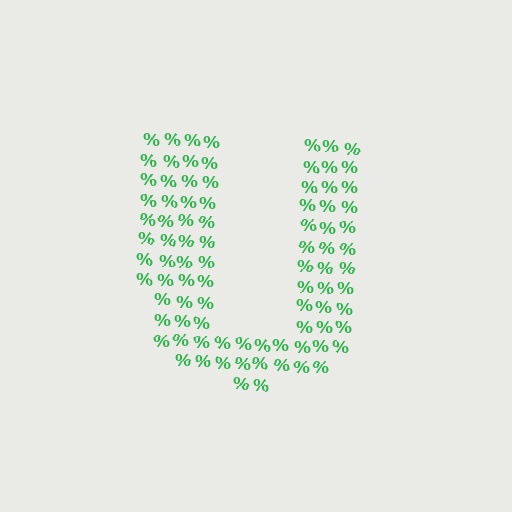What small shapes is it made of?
It is made of small percent signs.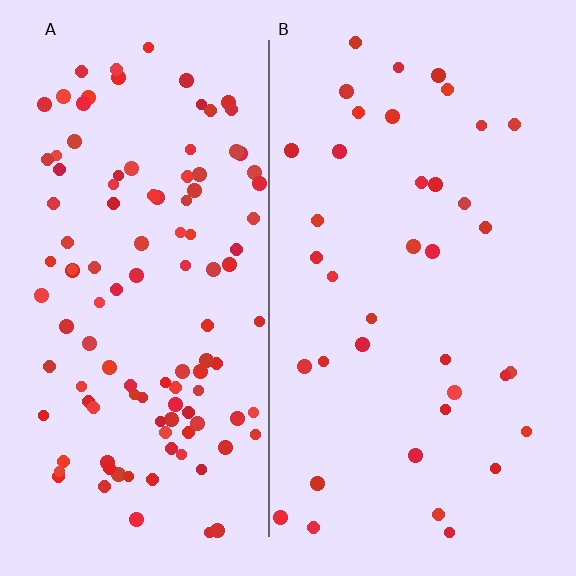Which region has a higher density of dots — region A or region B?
A (the left).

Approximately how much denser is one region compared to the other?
Approximately 3.1× — region A over region B.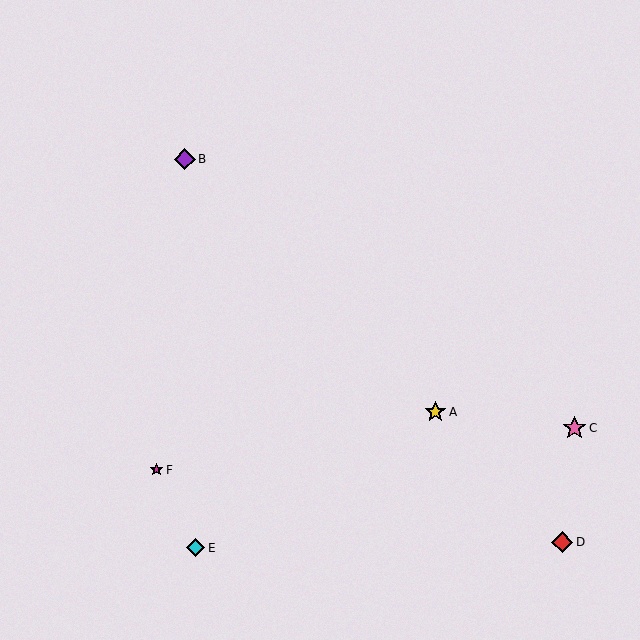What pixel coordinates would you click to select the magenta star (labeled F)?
Click at (156, 470) to select the magenta star F.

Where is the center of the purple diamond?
The center of the purple diamond is at (185, 159).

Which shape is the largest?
The pink star (labeled C) is the largest.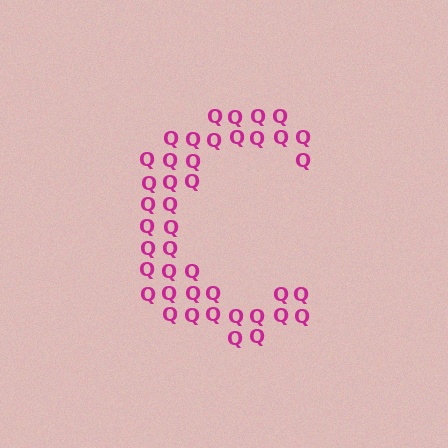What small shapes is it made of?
It is made of small letter Q's.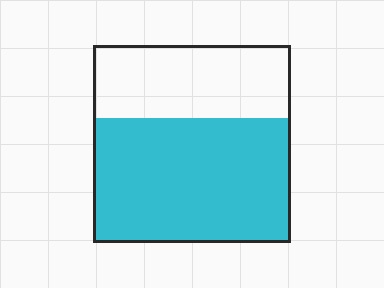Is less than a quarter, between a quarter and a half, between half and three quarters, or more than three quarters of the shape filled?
Between half and three quarters.